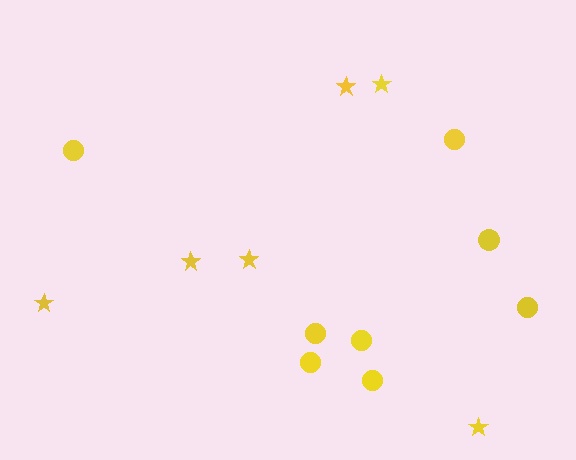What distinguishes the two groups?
There are 2 groups: one group of stars (6) and one group of circles (8).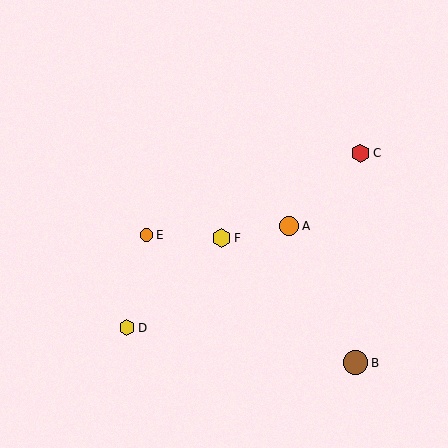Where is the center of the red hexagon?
The center of the red hexagon is at (360, 153).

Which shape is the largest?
The brown circle (labeled B) is the largest.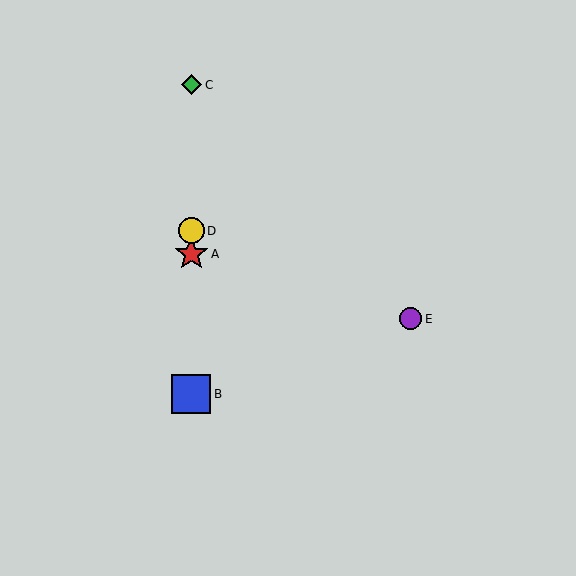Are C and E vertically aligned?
No, C is at x≈191 and E is at x≈411.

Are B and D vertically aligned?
Yes, both are at x≈191.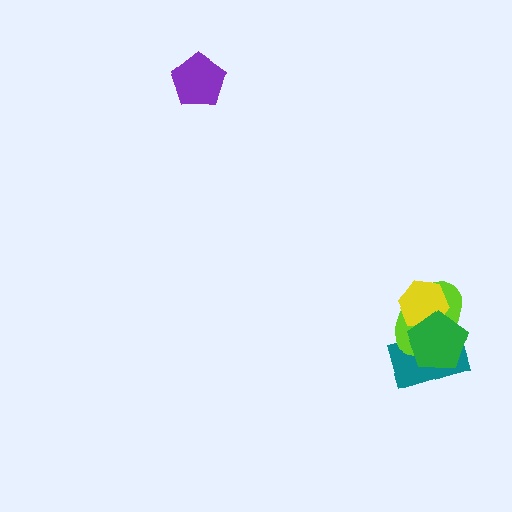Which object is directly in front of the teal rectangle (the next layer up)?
The lime ellipse is directly in front of the teal rectangle.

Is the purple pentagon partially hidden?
No, no other shape covers it.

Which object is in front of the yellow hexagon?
The green pentagon is in front of the yellow hexagon.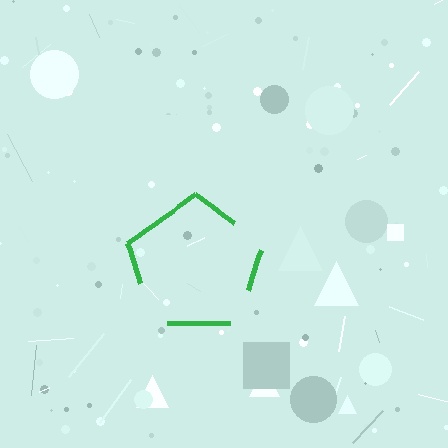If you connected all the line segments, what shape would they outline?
They would outline a pentagon.